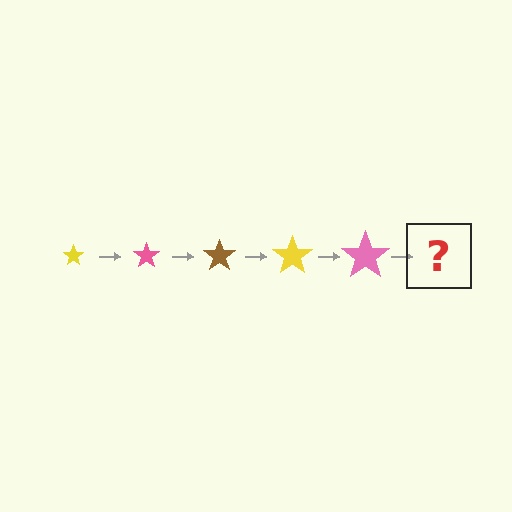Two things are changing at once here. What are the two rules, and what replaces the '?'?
The two rules are that the star grows larger each step and the color cycles through yellow, pink, and brown. The '?' should be a brown star, larger than the previous one.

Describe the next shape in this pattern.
It should be a brown star, larger than the previous one.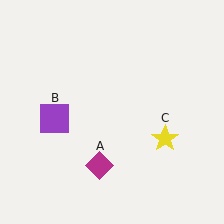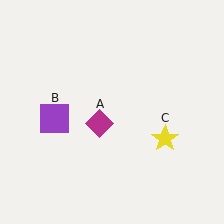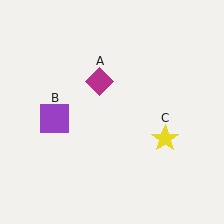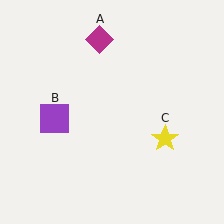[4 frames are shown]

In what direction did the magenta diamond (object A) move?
The magenta diamond (object A) moved up.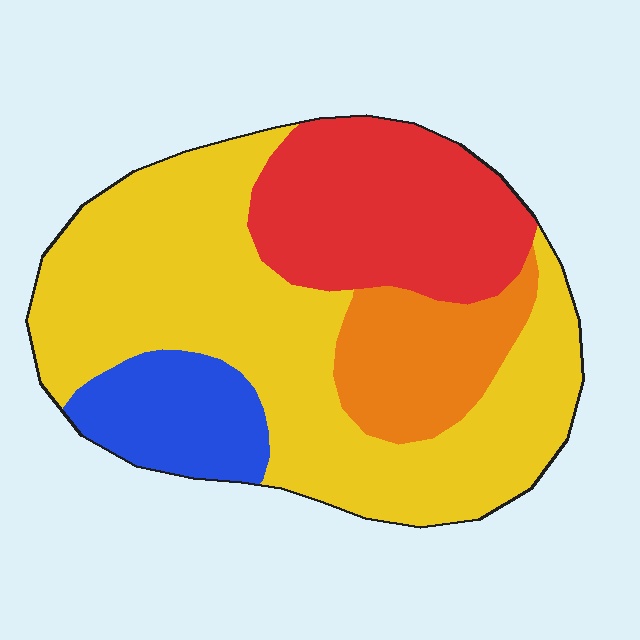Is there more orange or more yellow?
Yellow.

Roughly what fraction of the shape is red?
Red covers roughly 25% of the shape.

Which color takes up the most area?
Yellow, at roughly 50%.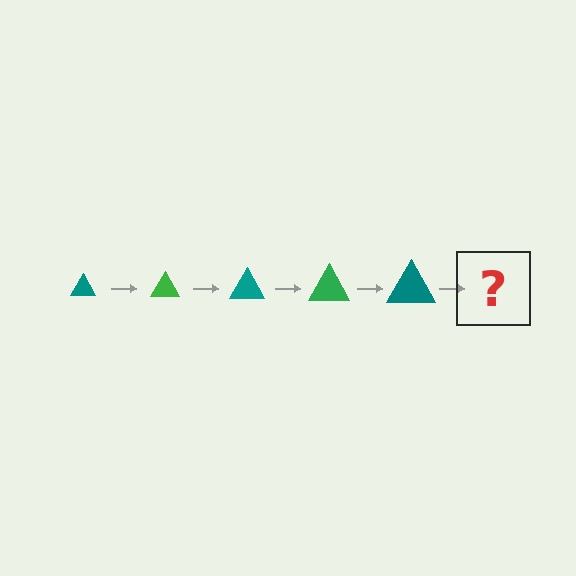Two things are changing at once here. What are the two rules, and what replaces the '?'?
The two rules are that the triangle grows larger each step and the color cycles through teal and green. The '?' should be a green triangle, larger than the previous one.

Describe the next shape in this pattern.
It should be a green triangle, larger than the previous one.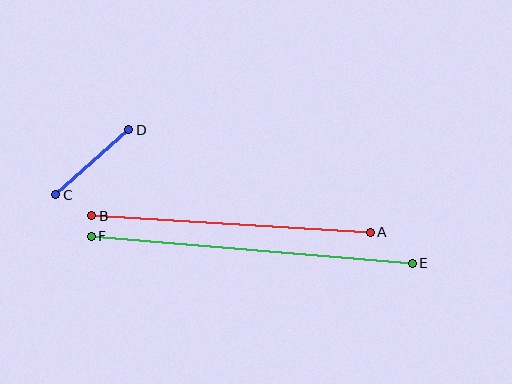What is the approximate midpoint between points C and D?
The midpoint is at approximately (92, 162) pixels.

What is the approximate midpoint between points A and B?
The midpoint is at approximately (231, 224) pixels.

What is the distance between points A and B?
The distance is approximately 279 pixels.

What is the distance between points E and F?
The distance is approximately 322 pixels.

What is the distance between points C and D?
The distance is approximately 98 pixels.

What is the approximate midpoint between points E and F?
The midpoint is at approximately (252, 250) pixels.